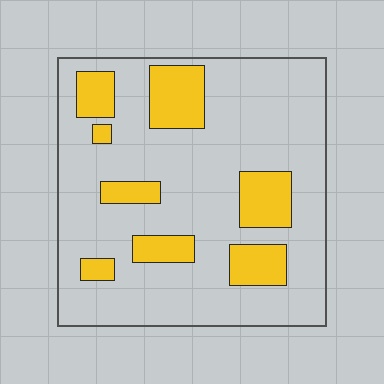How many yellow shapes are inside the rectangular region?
8.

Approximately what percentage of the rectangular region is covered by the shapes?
Approximately 20%.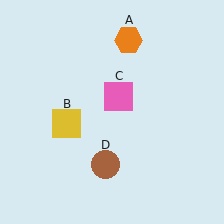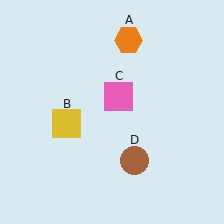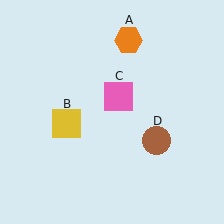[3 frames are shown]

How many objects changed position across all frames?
1 object changed position: brown circle (object D).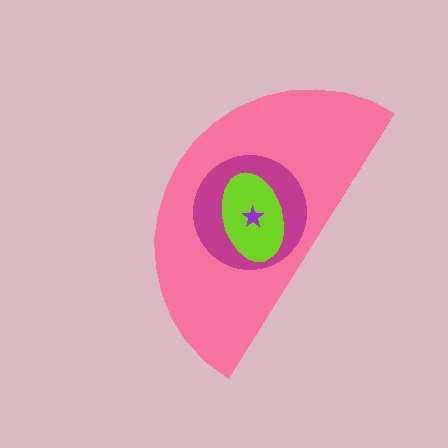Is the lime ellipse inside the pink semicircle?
Yes.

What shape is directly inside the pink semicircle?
The magenta circle.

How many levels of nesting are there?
4.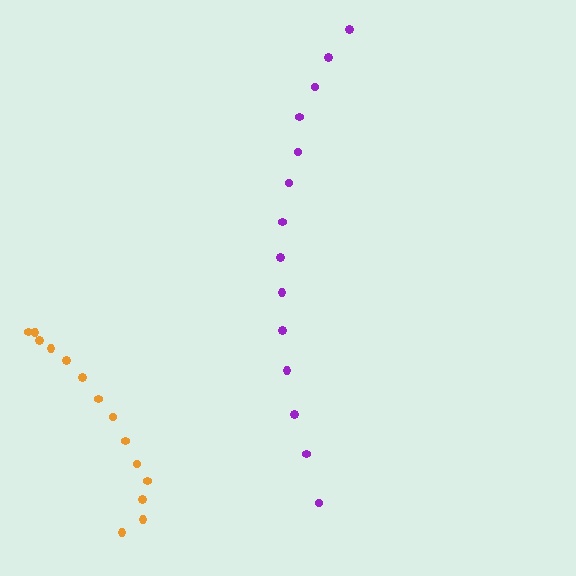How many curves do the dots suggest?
There are 2 distinct paths.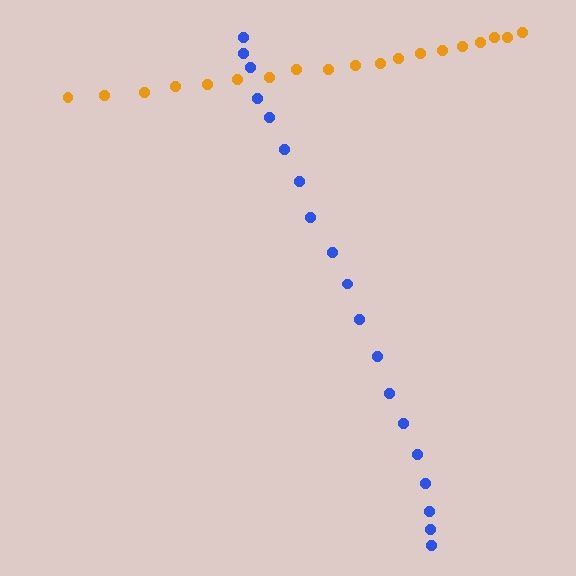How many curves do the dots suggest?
There are 2 distinct paths.